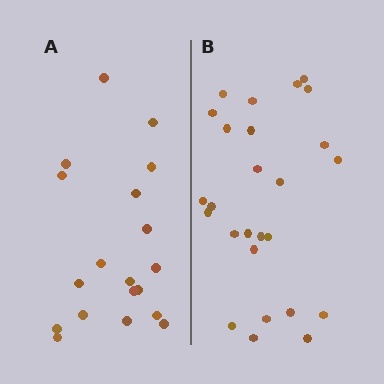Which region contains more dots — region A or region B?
Region B (the right region) has more dots.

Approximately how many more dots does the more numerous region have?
Region B has roughly 8 or so more dots than region A.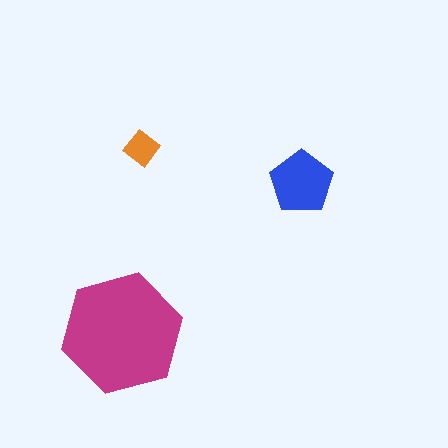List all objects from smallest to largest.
The orange diamond, the blue pentagon, the magenta hexagon.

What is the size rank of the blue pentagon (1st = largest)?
2nd.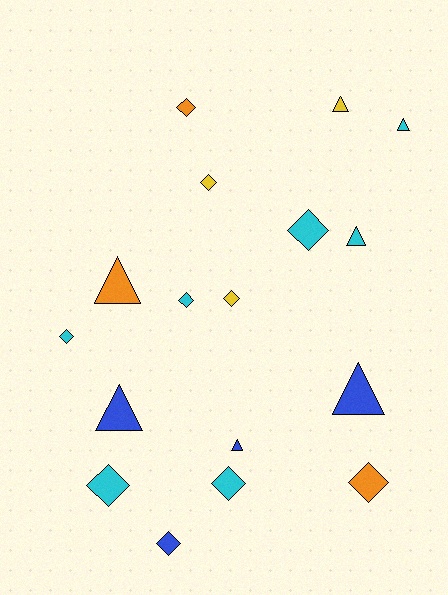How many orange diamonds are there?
There are 2 orange diamonds.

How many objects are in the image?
There are 17 objects.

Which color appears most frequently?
Cyan, with 7 objects.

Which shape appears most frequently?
Diamond, with 10 objects.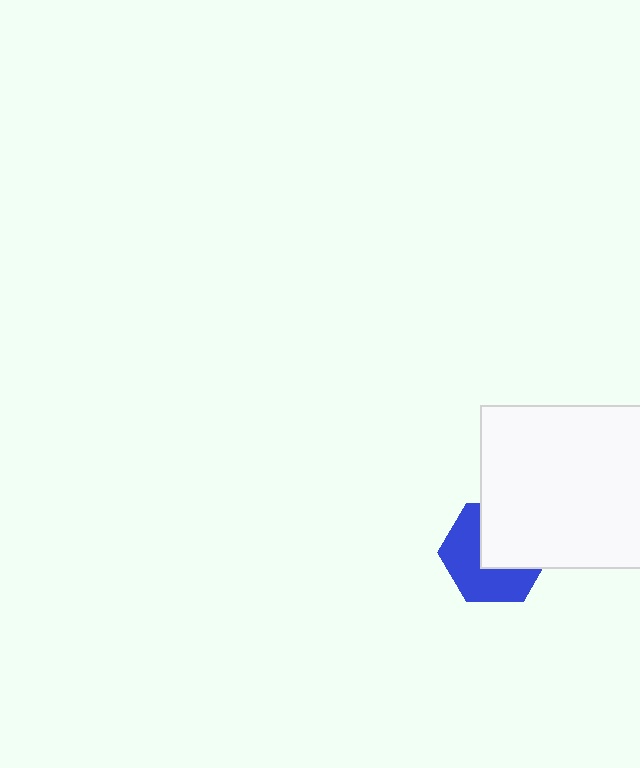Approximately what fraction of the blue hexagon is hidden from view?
Roughly 47% of the blue hexagon is hidden behind the white square.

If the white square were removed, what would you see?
You would see the complete blue hexagon.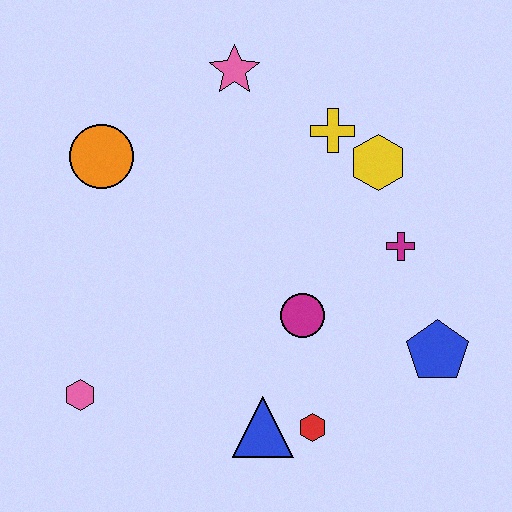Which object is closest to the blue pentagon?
The magenta cross is closest to the blue pentagon.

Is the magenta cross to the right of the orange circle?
Yes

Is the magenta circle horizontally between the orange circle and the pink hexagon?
No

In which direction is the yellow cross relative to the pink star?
The yellow cross is to the right of the pink star.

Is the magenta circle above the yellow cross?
No